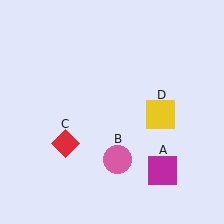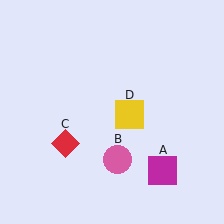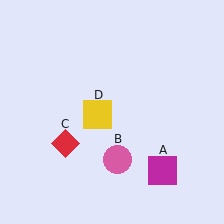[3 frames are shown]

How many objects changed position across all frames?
1 object changed position: yellow square (object D).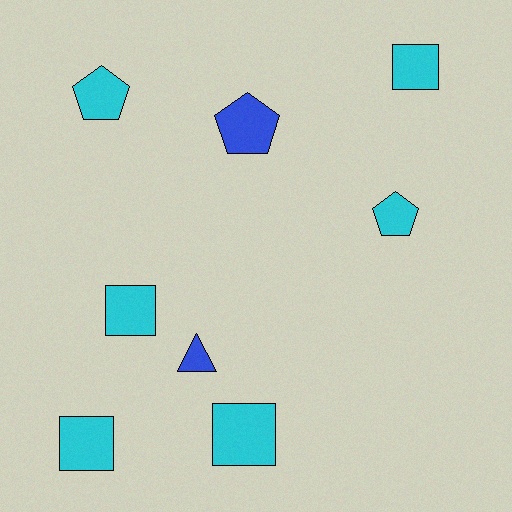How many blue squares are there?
There are no blue squares.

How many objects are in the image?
There are 8 objects.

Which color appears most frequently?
Cyan, with 6 objects.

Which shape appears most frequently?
Square, with 4 objects.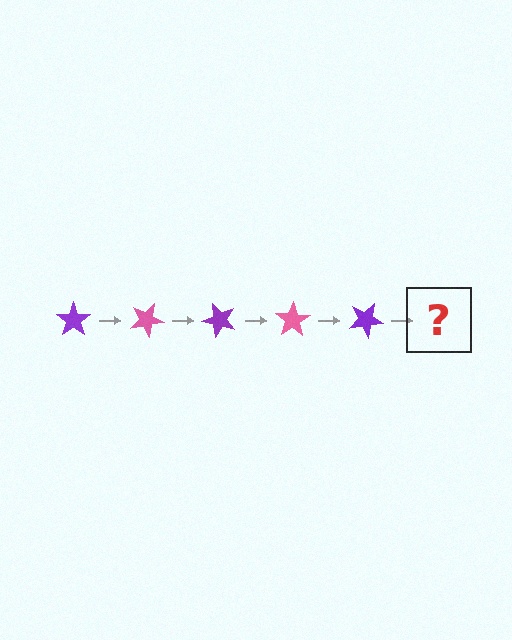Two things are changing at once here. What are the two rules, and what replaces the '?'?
The two rules are that it rotates 25 degrees each step and the color cycles through purple and pink. The '?' should be a pink star, rotated 125 degrees from the start.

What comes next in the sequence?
The next element should be a pink star, rotated 125 degrees from the start.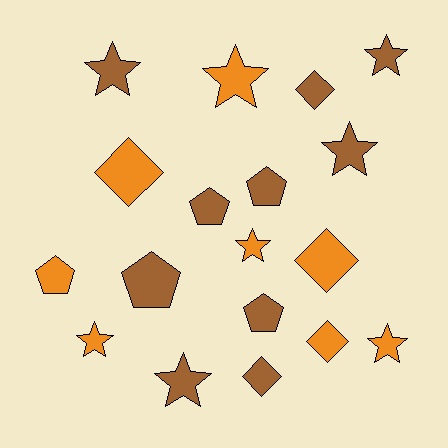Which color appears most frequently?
Brown, with 10 objects.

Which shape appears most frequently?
Star, with 8 objects.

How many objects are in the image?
There are 18 objects.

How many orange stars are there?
There are 4 orange stars.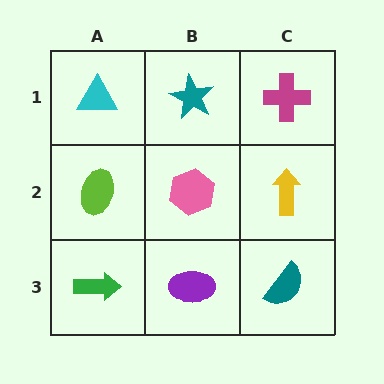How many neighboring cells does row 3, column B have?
3.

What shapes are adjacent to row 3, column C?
A yellow arrow (row 2, column C), a purple ellipse (row 3, column B).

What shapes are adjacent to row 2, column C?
A magenta cross (row 1, column C), a teal semicircle (row 3, column C), a pink hexagon (row 2, column B).